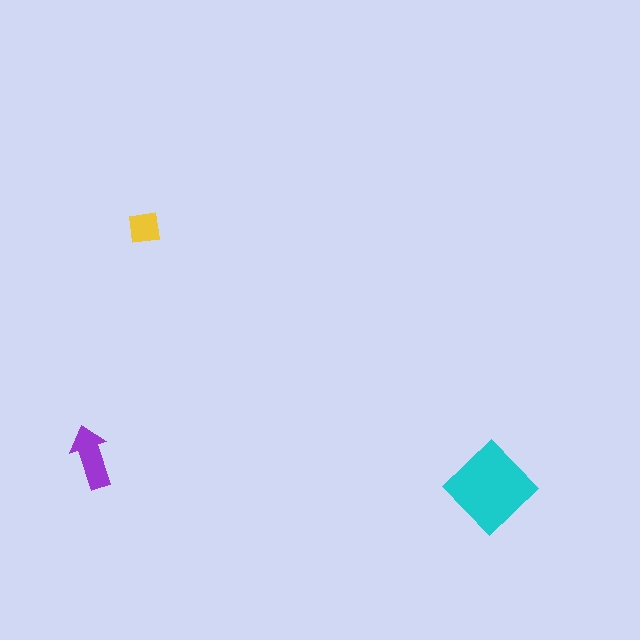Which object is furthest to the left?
The purple arrow is leftmost.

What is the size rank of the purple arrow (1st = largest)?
2nd.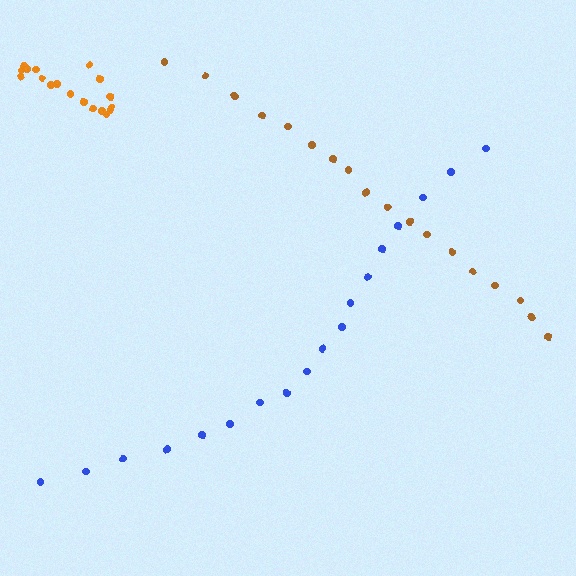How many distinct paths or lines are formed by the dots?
There are 3 distinct paths.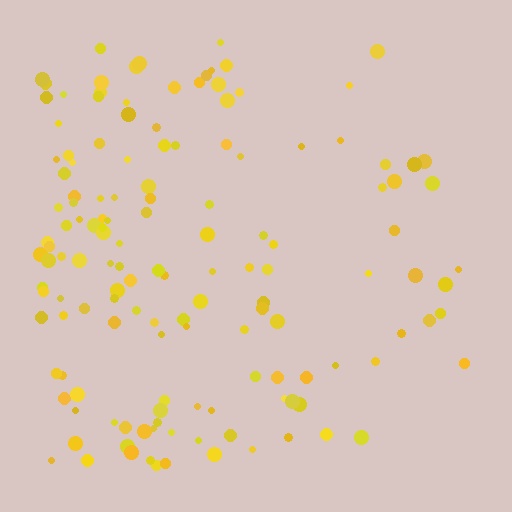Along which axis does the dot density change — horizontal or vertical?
Horizontal.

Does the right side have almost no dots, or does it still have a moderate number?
Still a moderate number, just noticeably fewer than the left.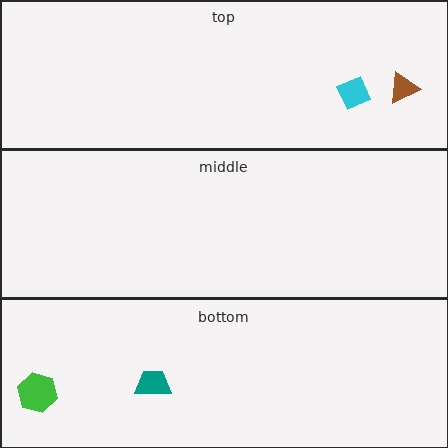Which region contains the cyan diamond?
The top region.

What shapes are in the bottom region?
The green hexagon, the teal trapezoid.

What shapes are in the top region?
The cyan diamond, the brown triangle.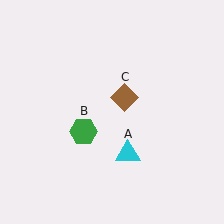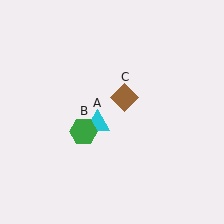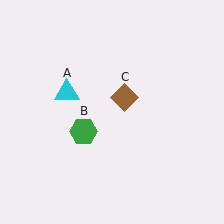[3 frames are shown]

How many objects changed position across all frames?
1 object changed position: cyan triangle (object A).